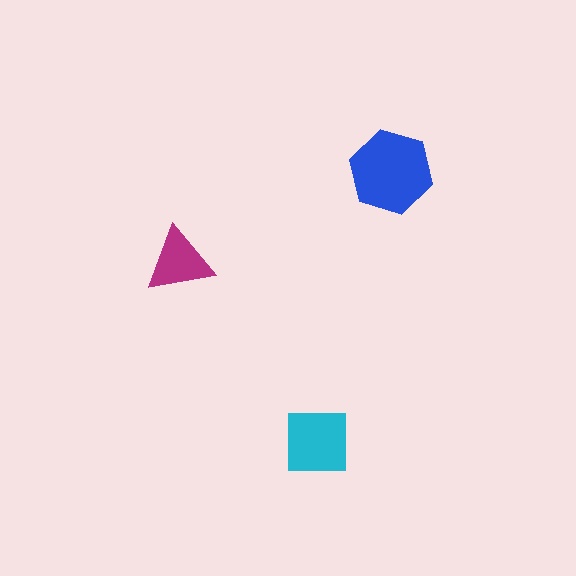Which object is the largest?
The blue hexagon.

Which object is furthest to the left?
The magenta triangle is leftmost.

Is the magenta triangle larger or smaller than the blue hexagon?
Smaller.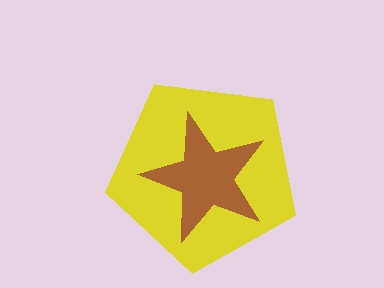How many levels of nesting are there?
2.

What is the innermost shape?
The brown star.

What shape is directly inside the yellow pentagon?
The brown star.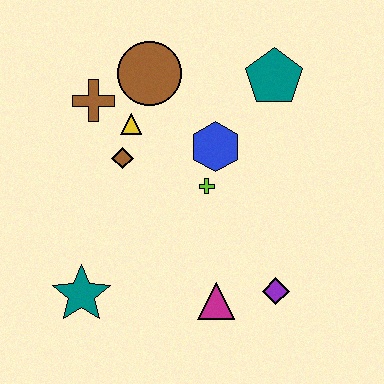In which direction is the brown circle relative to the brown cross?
The brown circle is to the right of the brown cross.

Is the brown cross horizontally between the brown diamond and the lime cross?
No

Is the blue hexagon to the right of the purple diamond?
No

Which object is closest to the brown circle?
The yellow triangle is closest to the brown circle.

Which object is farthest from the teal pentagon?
The teal star is farthest from the teal pentagon.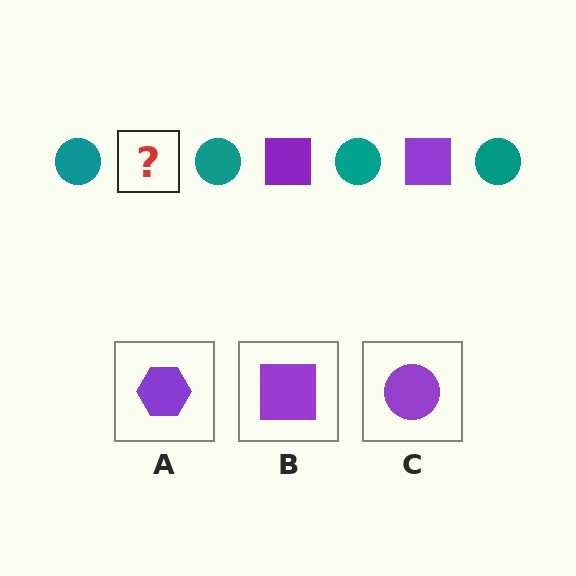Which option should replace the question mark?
Option B.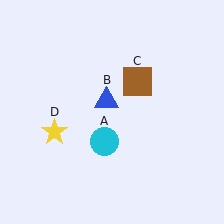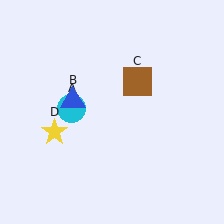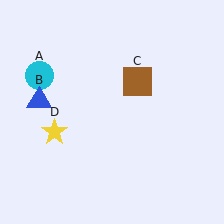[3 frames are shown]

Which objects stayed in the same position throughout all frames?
Brown square (object C) and yellow star (object D) remained stationary.